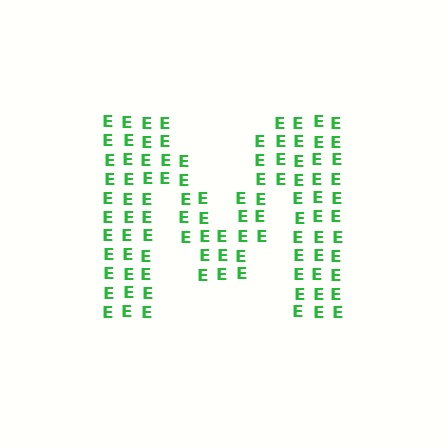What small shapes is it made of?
It is made of small letter E's.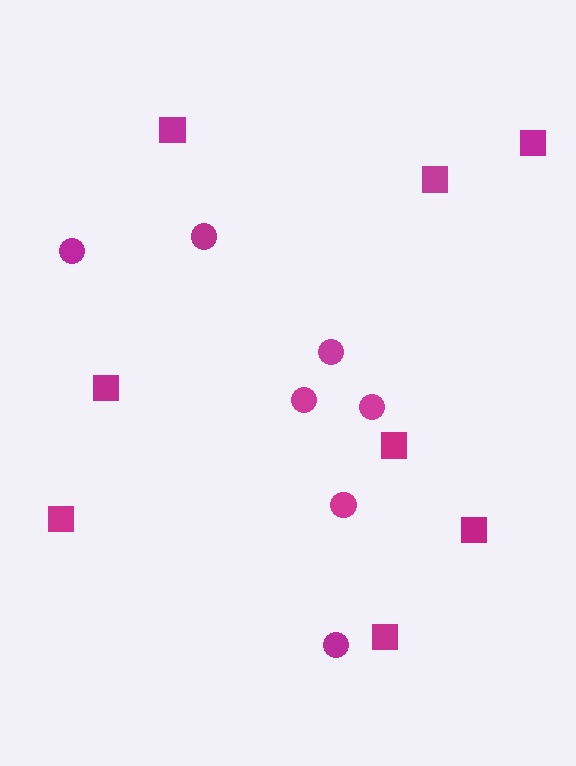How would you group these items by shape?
There are 2 groups: one group of squares (8) and one group of circles (7).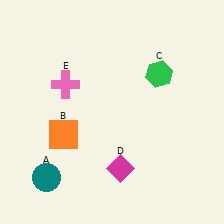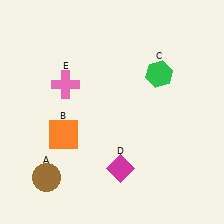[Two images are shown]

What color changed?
The circle (A) changed from teal in Image 1 to brown in Image 2.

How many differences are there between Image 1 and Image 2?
There is 1 difference between the two images.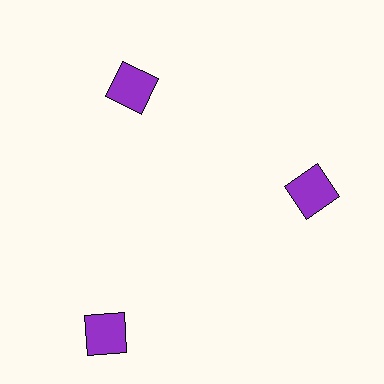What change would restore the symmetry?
The symmetry would be restored by moving it inward, back onto the ring so that all 3 squares sit at equal angles and equal distance from the center.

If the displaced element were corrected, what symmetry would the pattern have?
It would have 3-fold rotational symmetry — the pattern would map onto itself every 120 degrees.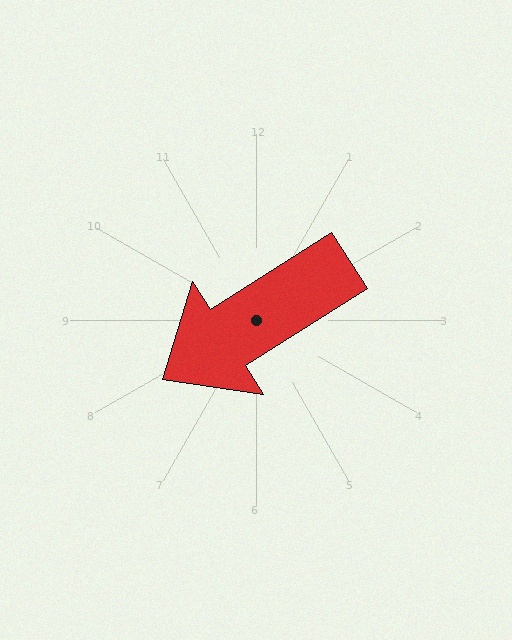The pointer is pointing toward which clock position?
Roughly 8 o'clock.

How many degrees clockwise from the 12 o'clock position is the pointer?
Approximately 237 degrees.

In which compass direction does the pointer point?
Southwest.